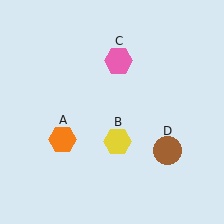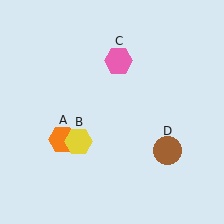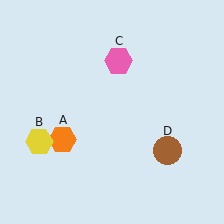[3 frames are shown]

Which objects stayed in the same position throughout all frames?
Orange hexagon (object A) and pink hexagon (object C) and brown circle (object D) remained stationary.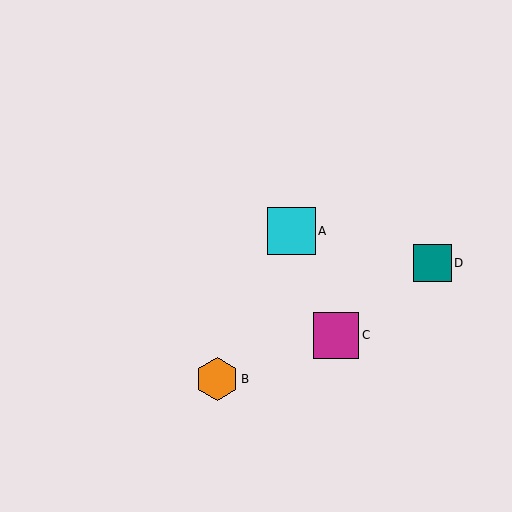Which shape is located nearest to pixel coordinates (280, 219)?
The cyan square (labeled A) at (292, 231) is nearest to that location.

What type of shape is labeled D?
Shape D is a teal square.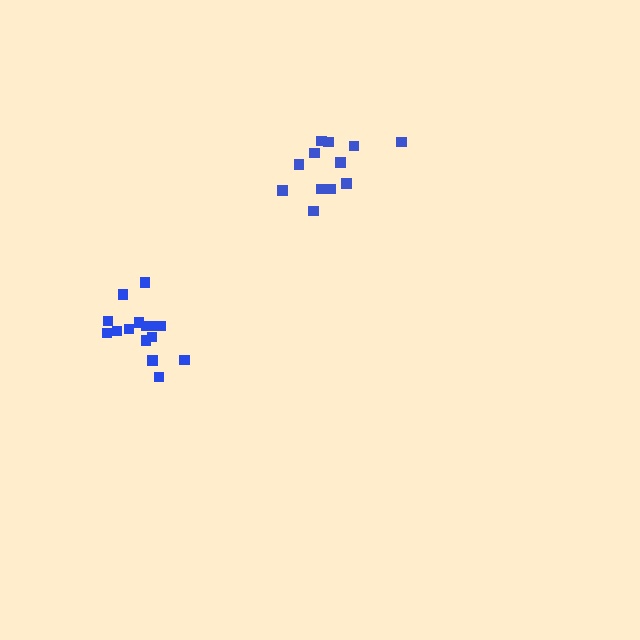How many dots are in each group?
Group 1: 12 dots, Group 2: 15 dots (27 total).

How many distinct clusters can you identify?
There are 2 distinct clusters.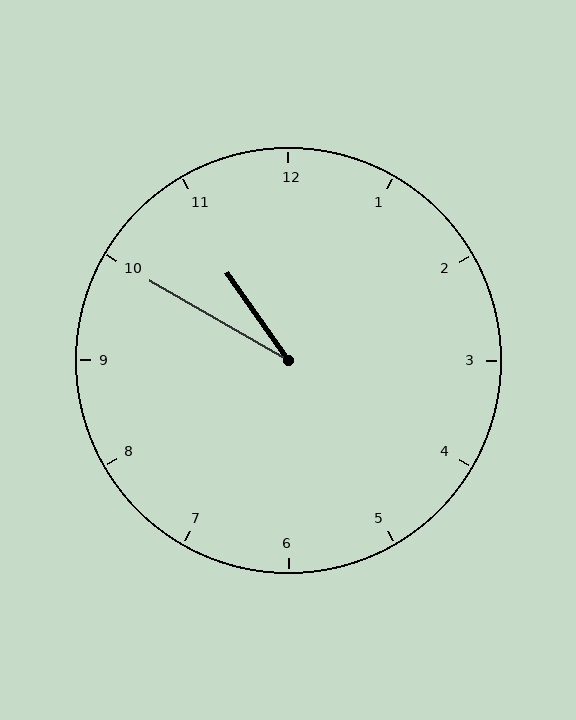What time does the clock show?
10:50.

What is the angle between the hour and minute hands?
Approximately 25 degrees.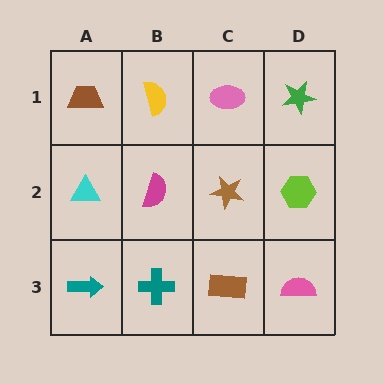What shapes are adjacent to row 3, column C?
A brown star (row 2, column C), a teal cross (row 3, column B), a pink semicircle (row 3, column D).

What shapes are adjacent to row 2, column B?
A yellow semicircle (row 1, column B), a teal cross (row 3, column B), a cyan triangle (row 2, column A), a brown star (row 2, column C).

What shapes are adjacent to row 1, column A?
A cyan triangle (row 2, column A), a yellow semicircle (row 1, column B).